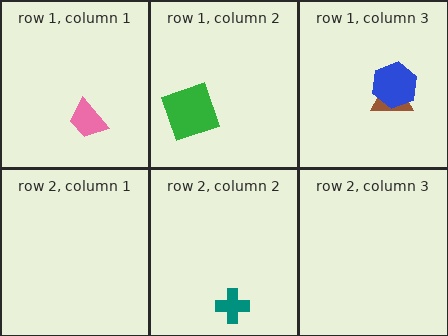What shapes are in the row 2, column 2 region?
The teal cross.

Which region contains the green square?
The row 1, column 2 region.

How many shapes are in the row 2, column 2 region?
1.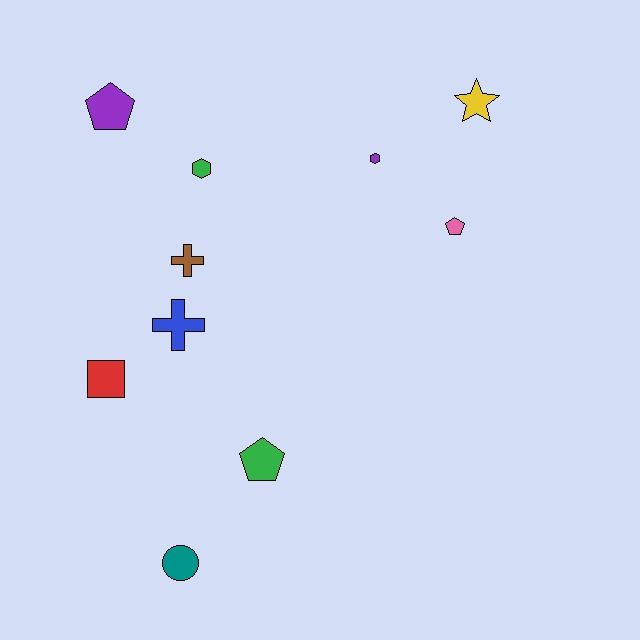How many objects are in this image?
There are 10 objects.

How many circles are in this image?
There is 1 circle.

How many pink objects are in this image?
There is 1 pink object.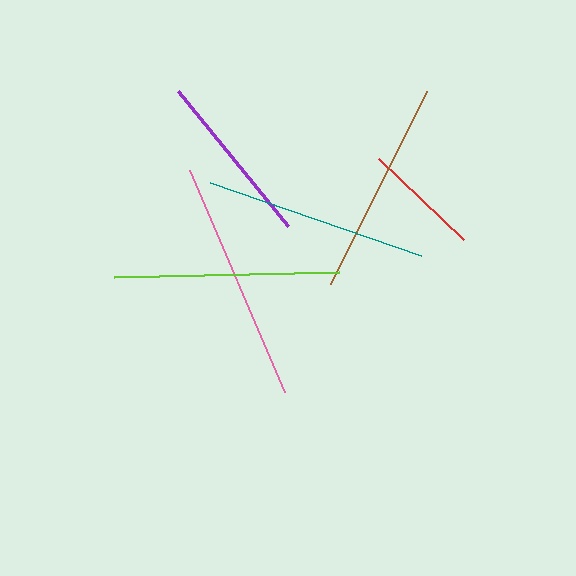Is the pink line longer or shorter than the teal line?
The pink line is longer than the teal line.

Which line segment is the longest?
The pink line is the longest at approximately 241 pixels.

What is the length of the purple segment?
The purple segment is approximately 174 pixels long.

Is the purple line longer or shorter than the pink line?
The pink line is longer than the purple line.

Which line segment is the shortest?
The red line is the shortest at approximately 117 pixels.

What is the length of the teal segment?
The teal segment is approximately 223 pixels long.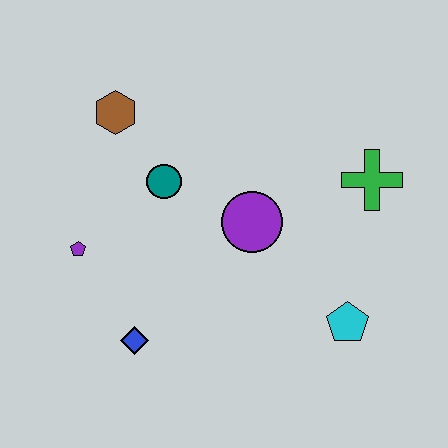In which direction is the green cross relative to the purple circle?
The green cross is to the right of the purple circle.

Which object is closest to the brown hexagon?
The teal circle is closest to the brown hexagon.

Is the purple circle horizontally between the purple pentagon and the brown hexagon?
No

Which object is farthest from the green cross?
The purple pentagon is farthest from the green cross.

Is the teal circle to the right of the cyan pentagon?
No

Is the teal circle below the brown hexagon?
Yes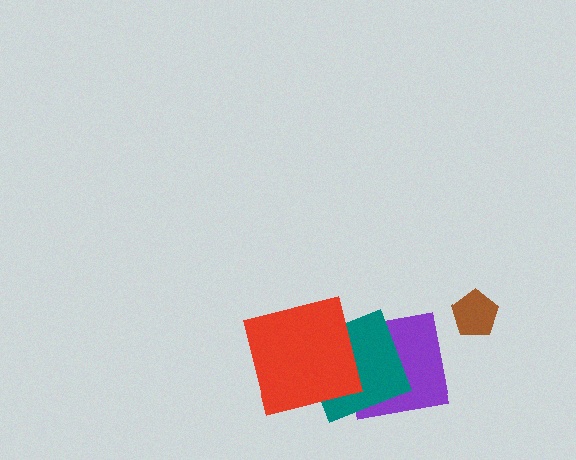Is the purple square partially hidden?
Yes, it is partially covered by another shape.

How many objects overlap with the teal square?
2 objects overlap with the teal square.